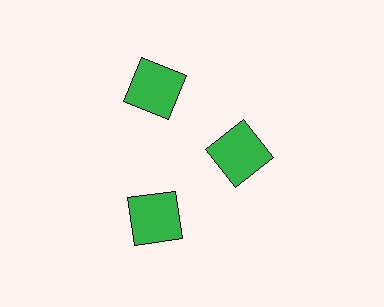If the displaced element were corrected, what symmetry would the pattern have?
It would have 3-fold rotational symmetry — the pattern would map onto itself every 120 degrees.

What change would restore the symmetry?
The symmetry would be restored by moving it outward, back onto the ring so that all 3 squares sit at equal angles and equal distance from the center.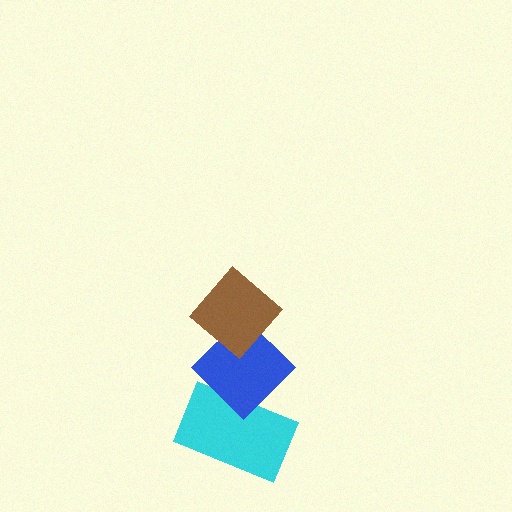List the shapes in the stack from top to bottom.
From top to bottom: the brown diamond, the blue diamond, the cyan rectangle.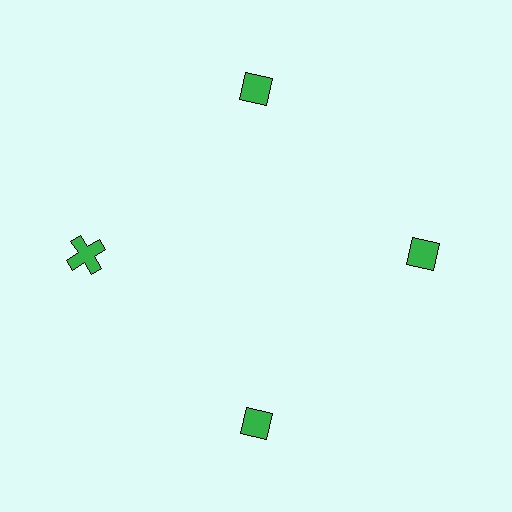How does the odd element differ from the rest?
It has a different shape: cross instead of diamond.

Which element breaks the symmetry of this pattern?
The green cross at roughly the 9 o'clock position breaks the symmetry. All other shapes are green diamonds.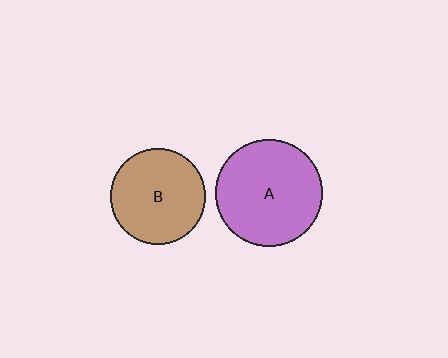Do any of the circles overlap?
No, none of the circles overlap.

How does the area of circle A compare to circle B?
Approximately 1.2 times.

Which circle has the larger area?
Circle A (purple).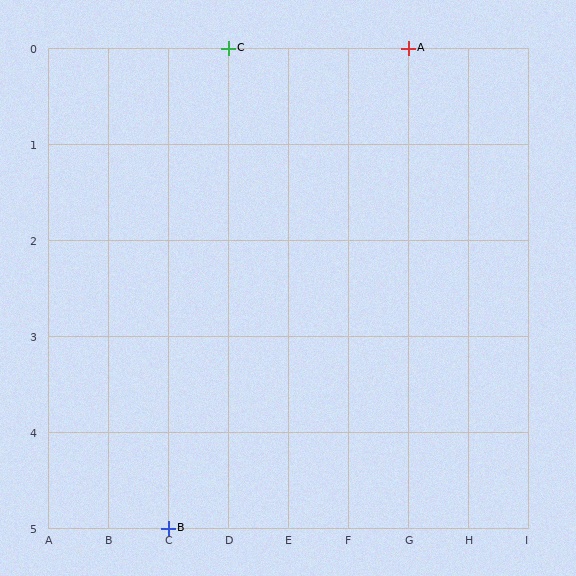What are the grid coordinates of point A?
Point A is at grid coordinates (G, 0).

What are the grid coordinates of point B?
Point B is at grid coordinates (C, 5).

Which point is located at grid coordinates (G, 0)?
Point A is at (G, 0).